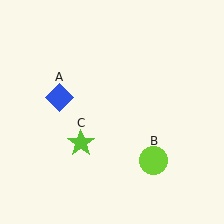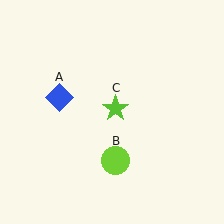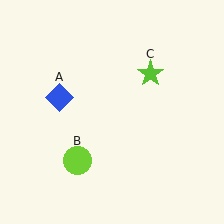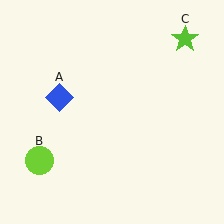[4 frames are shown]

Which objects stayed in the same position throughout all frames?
Blue diamond (object A) remained stationary.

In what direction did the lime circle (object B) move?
The lime circle (object B) moved left.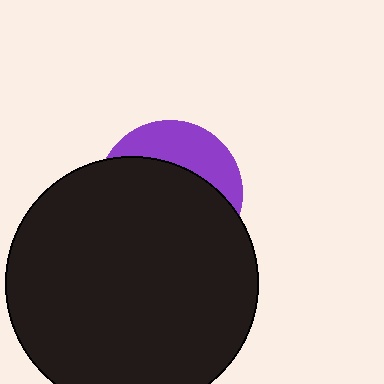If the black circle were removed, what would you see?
You would see the complete purple circle.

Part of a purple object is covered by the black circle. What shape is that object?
It is a circle.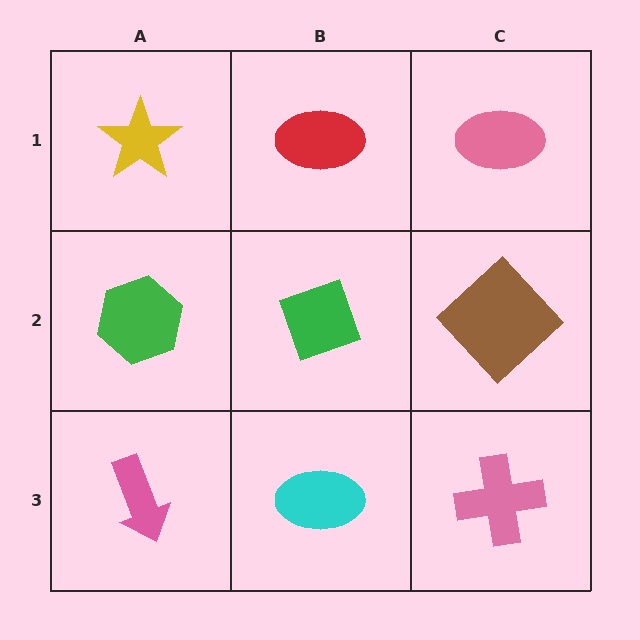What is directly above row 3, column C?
A brown diamond.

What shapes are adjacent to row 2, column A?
A yellow star (row 1, column A), a pink arrow (row 3, column A), a green diamond (row 2, column B).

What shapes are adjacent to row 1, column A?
A green hexagon (row 2, column A), a red ellipse (row 1, column B).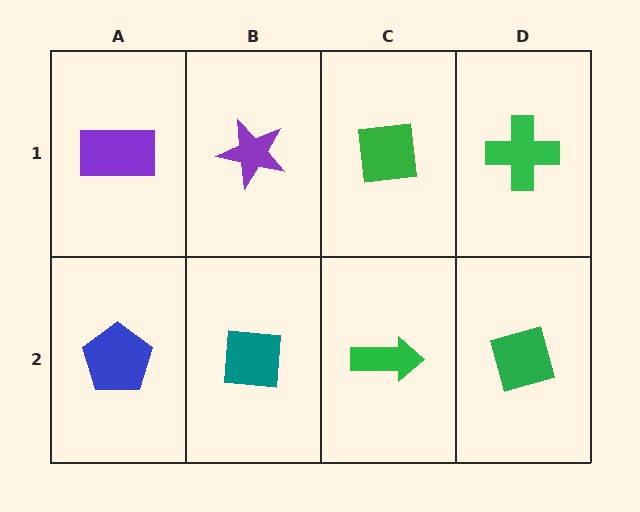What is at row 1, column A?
A purple rectangle.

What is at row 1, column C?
A green square.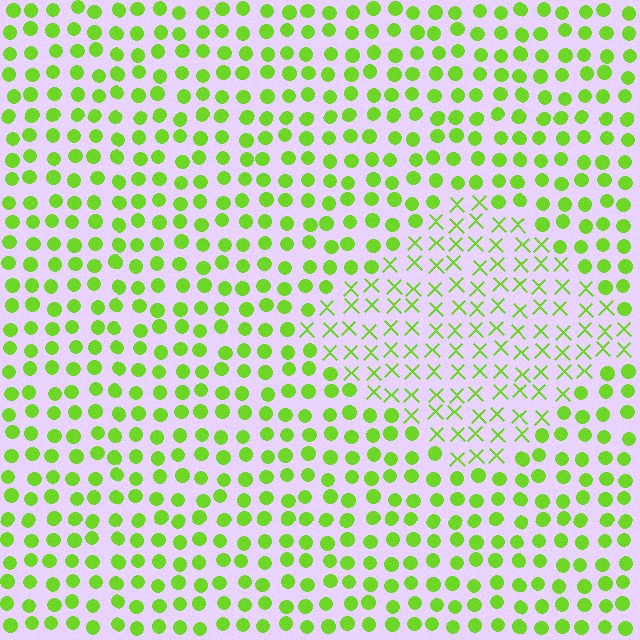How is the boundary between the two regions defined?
The boundary is defined by a change in element shape: X marks inside vs. circles outside. All elements share the same color and spacing.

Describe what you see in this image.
The image is filled with small lime elements arranged in a uniform grid. A diamond-shaped region contains X marks, while the surrounding area contains circles. The boundary is defined purely by the change in element shape.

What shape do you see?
I see a diamond.